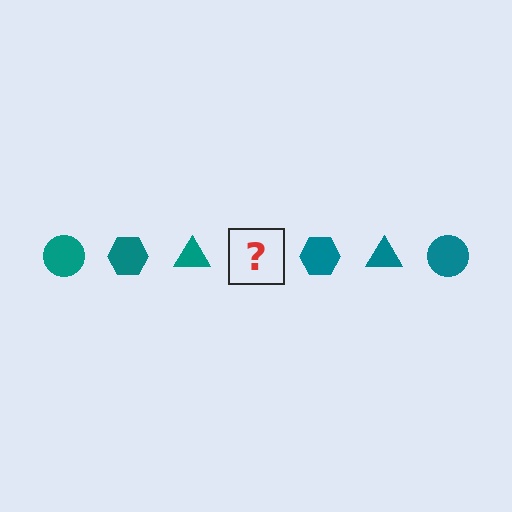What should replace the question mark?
The question mark should be replaced with a teal circle.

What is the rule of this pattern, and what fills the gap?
The rule is that the pattern cycles through circle, hexagon, triangle shapes in teal. The gap should be filled with a teal circle.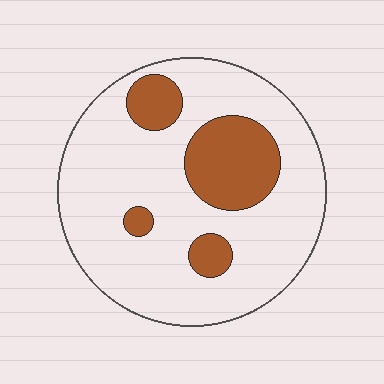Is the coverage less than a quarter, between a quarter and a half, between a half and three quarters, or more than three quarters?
Less than a quarter.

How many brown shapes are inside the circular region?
4.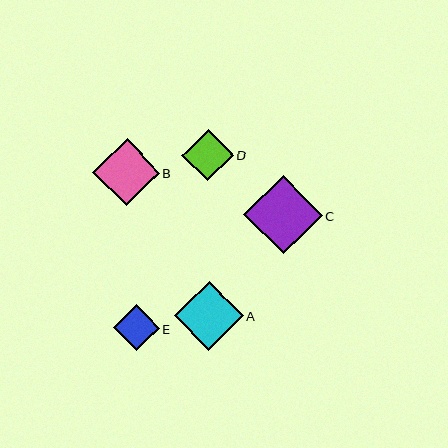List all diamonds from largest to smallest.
From largest to smallest: C, A, B, D, E.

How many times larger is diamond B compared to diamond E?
Diamond B is approximately 1.4 times the size of diamond E.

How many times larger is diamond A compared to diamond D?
Diamond A is approximately 1.3 times the size of diamond D.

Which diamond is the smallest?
Diamond E is the smallest with a size of approximately 46 pixels.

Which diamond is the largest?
Diamond C is the largest with a size of approximately 78 pixels.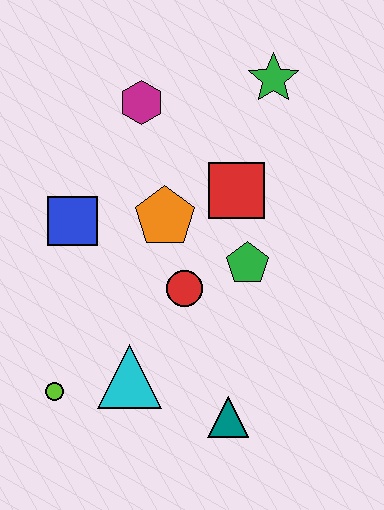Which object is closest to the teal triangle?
The cyan triangle is closest to the teal triangle.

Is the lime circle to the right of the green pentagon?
No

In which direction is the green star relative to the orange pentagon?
The green star is above the orange pentagon.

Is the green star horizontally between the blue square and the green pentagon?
No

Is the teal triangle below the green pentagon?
Yes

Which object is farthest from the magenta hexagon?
The teal triangle is farthest from the magenta hexagon.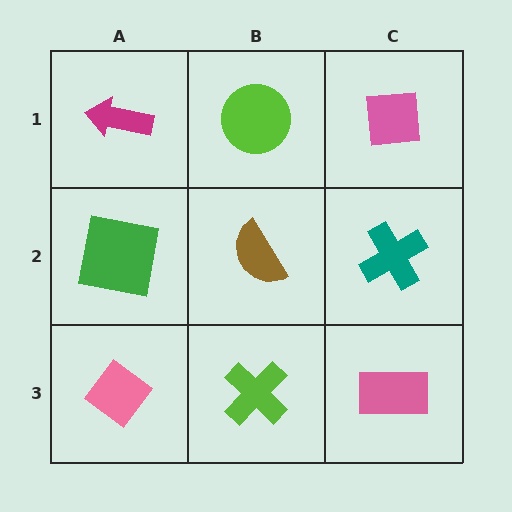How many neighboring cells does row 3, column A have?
2.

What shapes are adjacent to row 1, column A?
A green square (row 2, column A), a lime circle (row 1, column B).